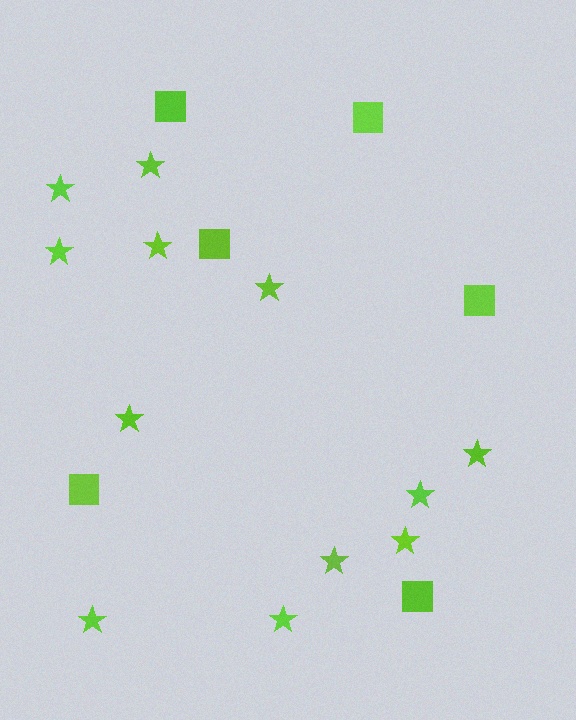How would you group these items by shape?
There are 2 groups: one group of squares (6) and one group of stars (12).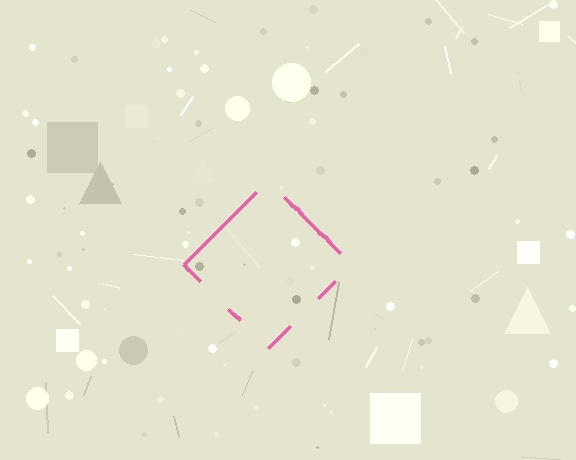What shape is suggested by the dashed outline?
The dashed outline suggests a diamond.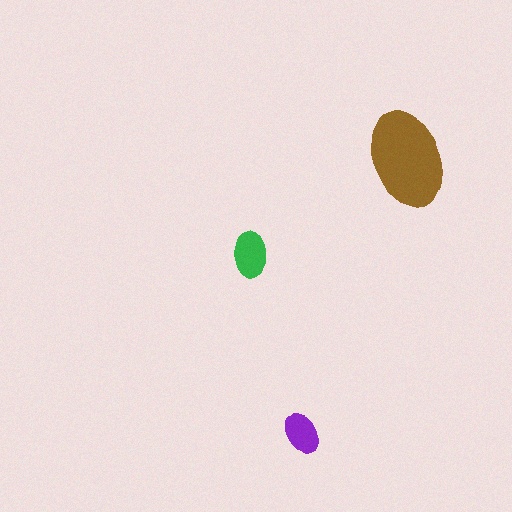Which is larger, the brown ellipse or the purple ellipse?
The brown one.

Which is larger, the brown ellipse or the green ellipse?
The brown one.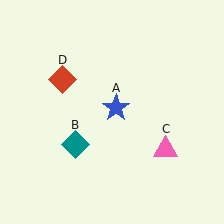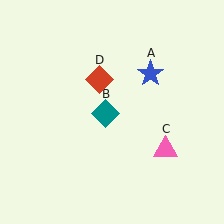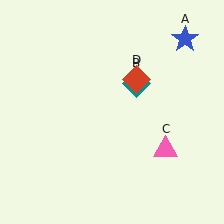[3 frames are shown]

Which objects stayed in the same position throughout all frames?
Pink triangle (object C) remained stationary.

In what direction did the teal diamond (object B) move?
The teal diamond (object B) moved up and to the right.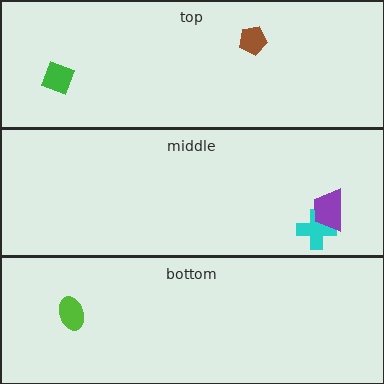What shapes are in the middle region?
The cyan cross, the purple trapezoid.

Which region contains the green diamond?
The top region.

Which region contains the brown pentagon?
The top region.